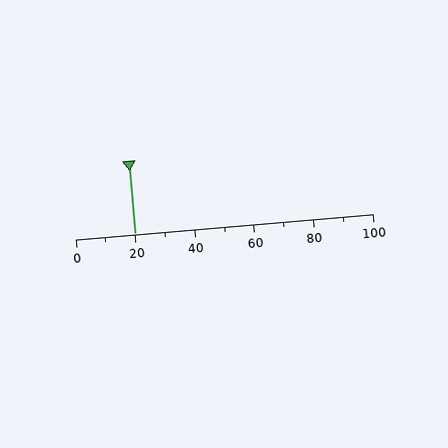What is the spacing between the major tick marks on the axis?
The major ticks are spaced 20 apart.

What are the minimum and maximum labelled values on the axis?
The axis runs from 0 to 100.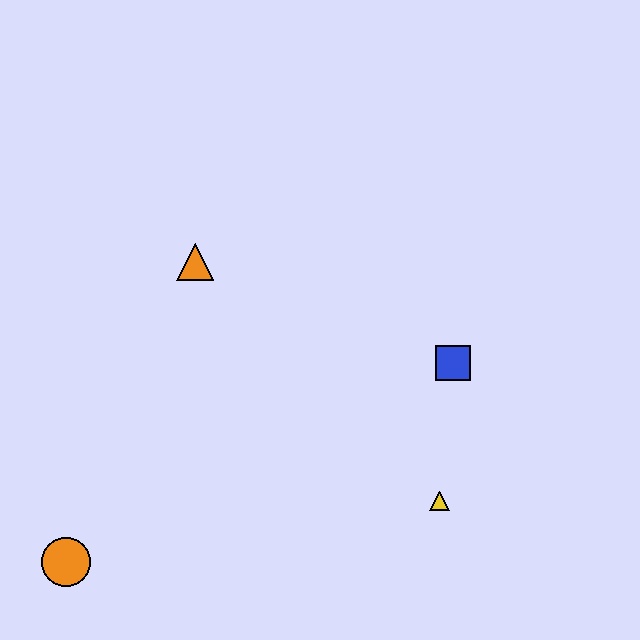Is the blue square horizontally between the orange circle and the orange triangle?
No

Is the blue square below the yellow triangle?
No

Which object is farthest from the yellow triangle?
The orange circle is farthest from the yellow triangle.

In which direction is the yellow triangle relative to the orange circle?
The yellow triangle is to the right of the orange circle.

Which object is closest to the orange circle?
The orange triangle is closest to the orange circle.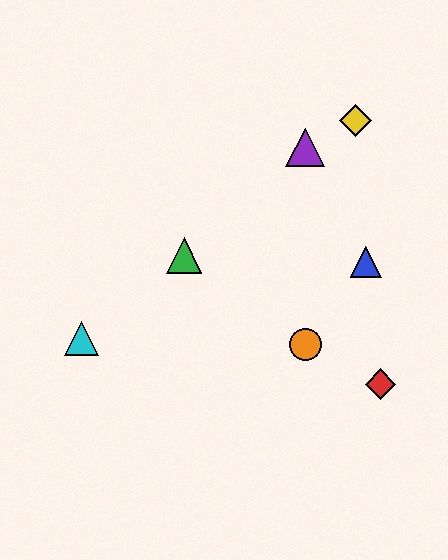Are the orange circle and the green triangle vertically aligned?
No, the orange circle is at x≈305 and the green triangle is at x≈184.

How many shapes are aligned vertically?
2 shapes (the purple triangle, the orange circle) are aligned vertically.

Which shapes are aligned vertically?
The purple triangle, the orange circle are aligned vertically.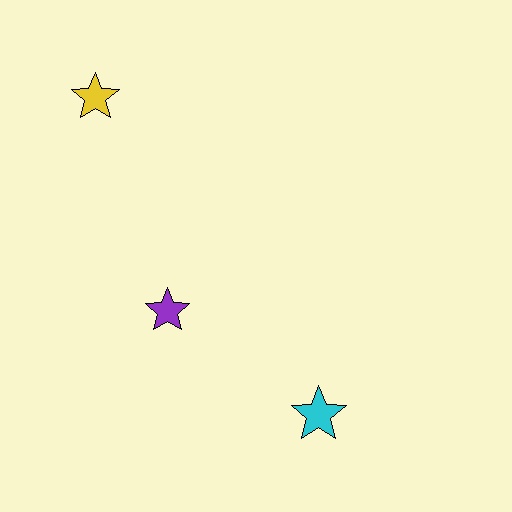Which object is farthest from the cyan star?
The yellow star is farthest from the cyan star.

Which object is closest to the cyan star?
The purple star is closest to the cyan star.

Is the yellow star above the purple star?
Yes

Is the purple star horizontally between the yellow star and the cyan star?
Yes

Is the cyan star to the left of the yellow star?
No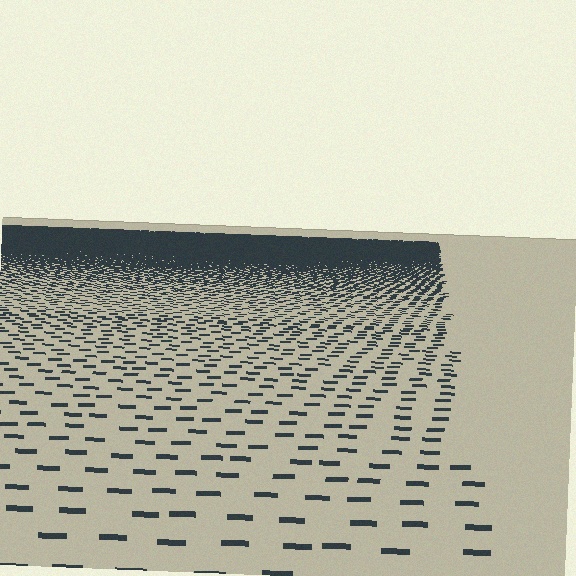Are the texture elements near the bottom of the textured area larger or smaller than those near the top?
Larger. Near the bottom, elements are closer to the viewer and appear at a bigger on-screen size.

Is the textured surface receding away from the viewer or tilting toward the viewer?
The surface is receding away from the viewer. Texture elements get smaller and denser toward the top.